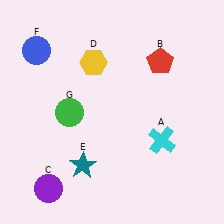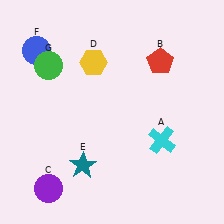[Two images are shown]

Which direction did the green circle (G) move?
The green circle (G) moved up.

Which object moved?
The green circle (G) moved up.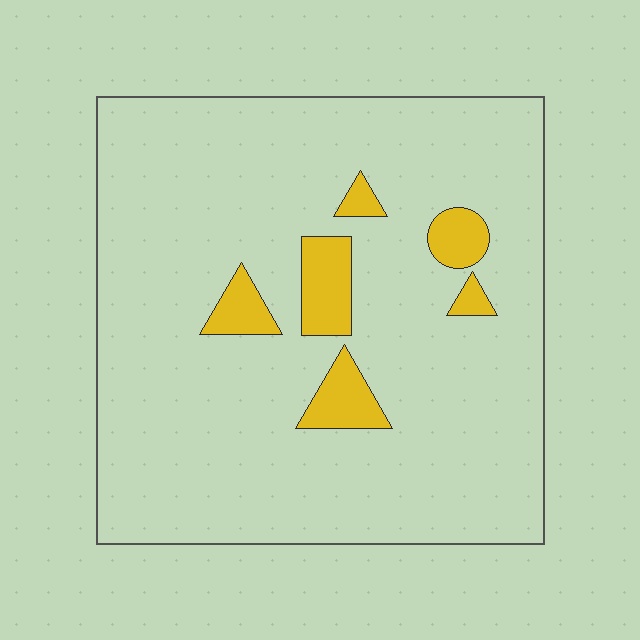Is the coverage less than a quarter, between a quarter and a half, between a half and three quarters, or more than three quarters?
Less than a quarter.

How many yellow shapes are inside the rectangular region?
6.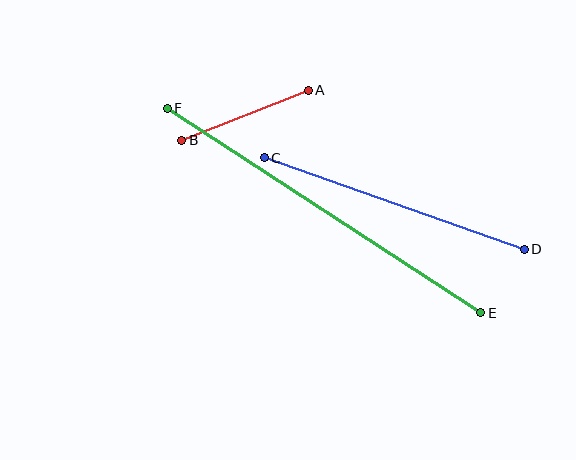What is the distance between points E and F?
The distance is approximately 374 pixels.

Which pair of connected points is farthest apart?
Points E and F are farthest apart.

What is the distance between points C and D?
The distance is approximately 276 pixels.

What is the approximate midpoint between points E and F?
The midpoint is at approximately (324, 211) pixels.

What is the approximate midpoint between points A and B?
The midpoint is at approximately (245, 115) pixels.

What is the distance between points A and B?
The distance is approximately 136 pixels.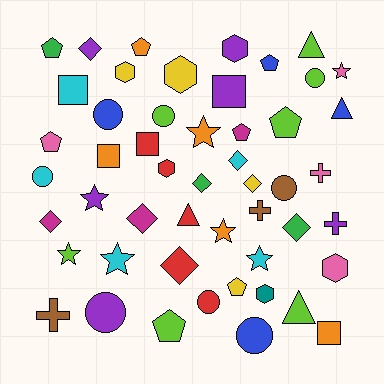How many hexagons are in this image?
There are 6 hexagons.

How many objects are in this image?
There are 50 objects.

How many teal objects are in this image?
There is 1 teal object.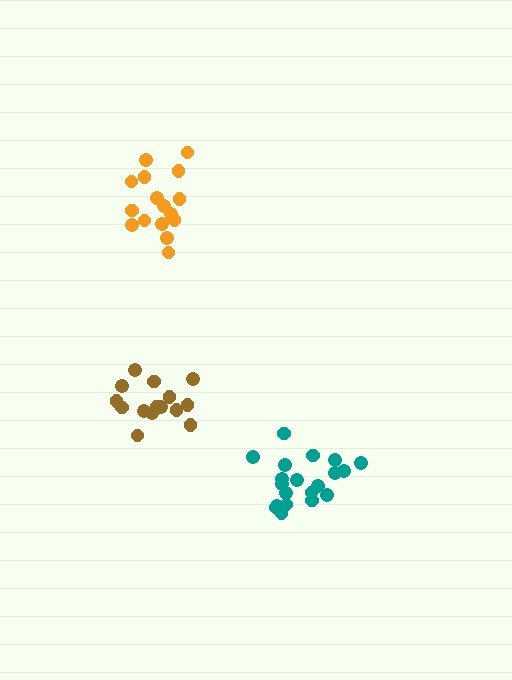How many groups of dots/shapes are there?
There are 3 groups.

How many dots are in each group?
Group 1: 16 dots, Group 2: 15 dots, Group 3: 20 dots (51 total).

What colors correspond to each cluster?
The clusters are colored: orange, brown, teal.